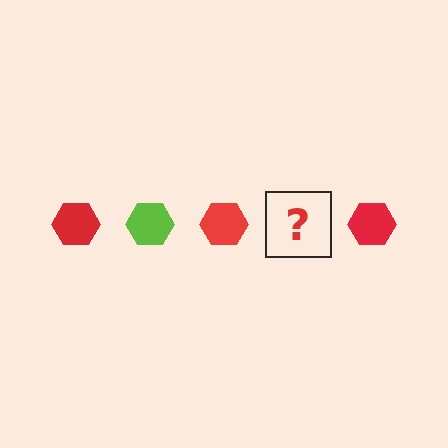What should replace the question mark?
The question mark should be replaced with a lime hexagon.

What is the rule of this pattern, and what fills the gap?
The rule is that the pattern cycles through red, lime hexagons. The gap should be filled with a lime hexagon.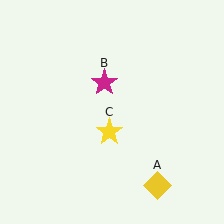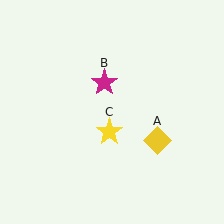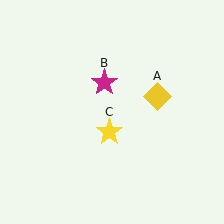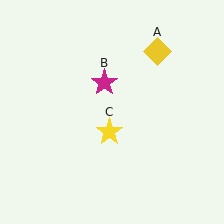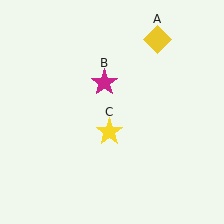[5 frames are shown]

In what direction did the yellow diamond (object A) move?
The yellow diamond (object A) moved up.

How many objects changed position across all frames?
1 object changed position: yellow diamond (object A).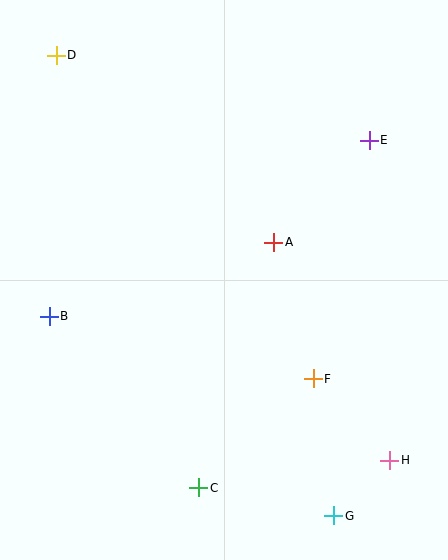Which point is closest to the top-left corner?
Point D is closest to the top-left corner.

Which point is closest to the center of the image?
Point A at (274, 242) is closest to the center.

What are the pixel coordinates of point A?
Point A is at (274, 242).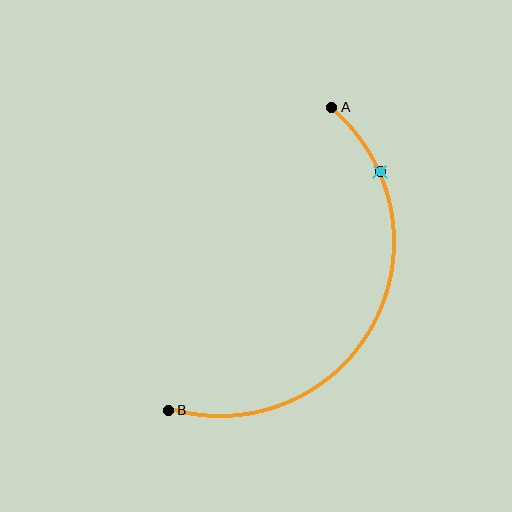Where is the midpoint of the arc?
The arc midpoint is the point on the curve farthest from the straight line joining A and B. It sits to the right of that line.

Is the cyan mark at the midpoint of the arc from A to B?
No. The cyan mark lies on the arc but is closer to endpoint A. The arc midpoint would be at the point on the curve equidistant along the arc from both A and B.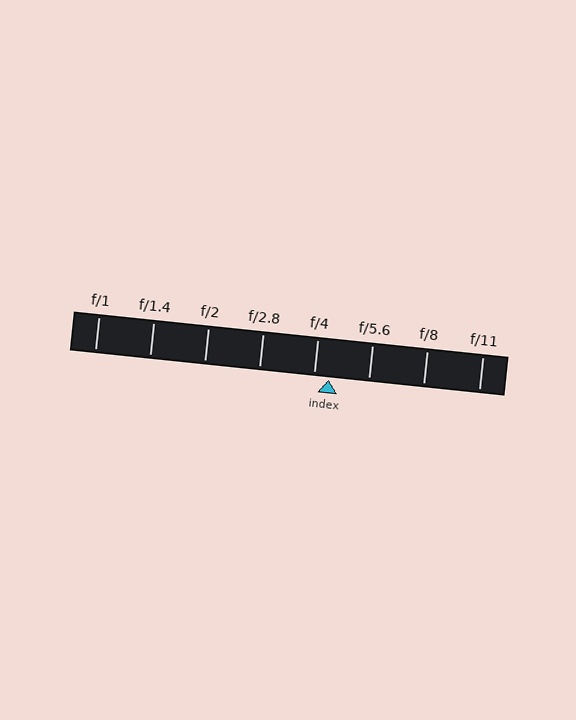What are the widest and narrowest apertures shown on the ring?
The widest aperture shown is f/1 and the narrowest is f/11.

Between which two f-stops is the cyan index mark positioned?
The index mark is between f/4 and f/5.6.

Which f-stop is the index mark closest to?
The index mark is closest to f/4.